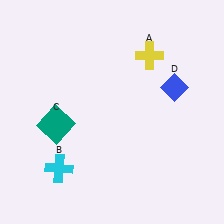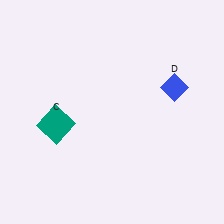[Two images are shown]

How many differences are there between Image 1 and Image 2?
There are 2 differences between the two images.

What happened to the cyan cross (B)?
The cyan cross (B) was removed in Image 2. It was in the bottom-left area of Image 1.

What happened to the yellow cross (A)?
The yellow cross (A) was removed in Image 2. It was in the top-right area of Image 1.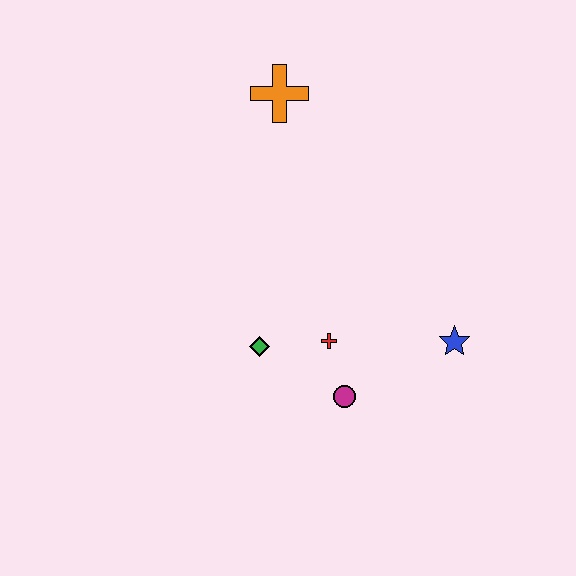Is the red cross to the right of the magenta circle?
No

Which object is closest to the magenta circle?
The red cross is closest to the magenta circle.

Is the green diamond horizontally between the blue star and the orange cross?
No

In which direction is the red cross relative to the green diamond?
The red cross is to the right of the green diamond.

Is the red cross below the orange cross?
Yes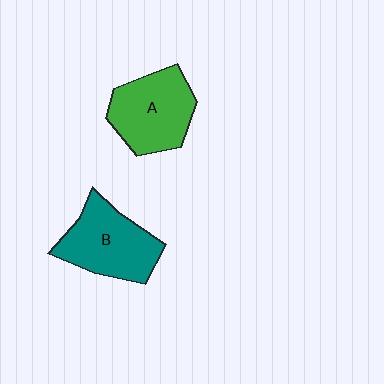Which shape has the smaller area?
Shape A (green).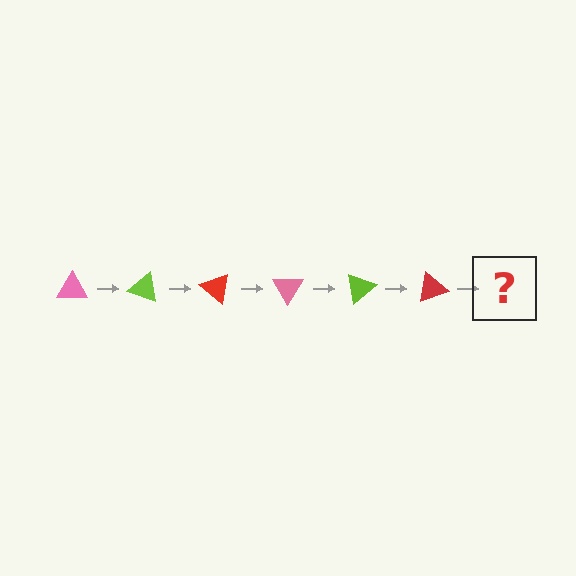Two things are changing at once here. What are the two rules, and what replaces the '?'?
The two rules are that it rotates 20 degrees each step and the color cycles through pink, lime, and red. The '?' should be a pink triangle, rotated 120 degrees from the start.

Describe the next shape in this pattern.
It should be a pink triangle, rotated 120 degrees from the start.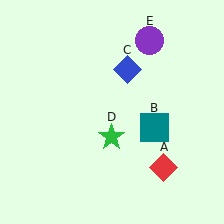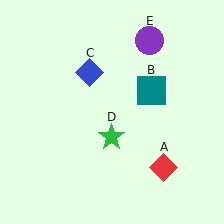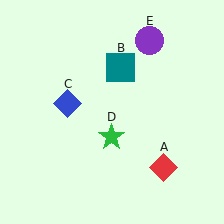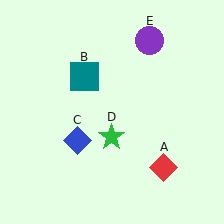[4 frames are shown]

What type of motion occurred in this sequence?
The teal square (object B), blue diamond (object C) rotated counterclockwise around the center of the scene.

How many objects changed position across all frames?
2 objects changed position: teal square (object B), blue diamond (object C).